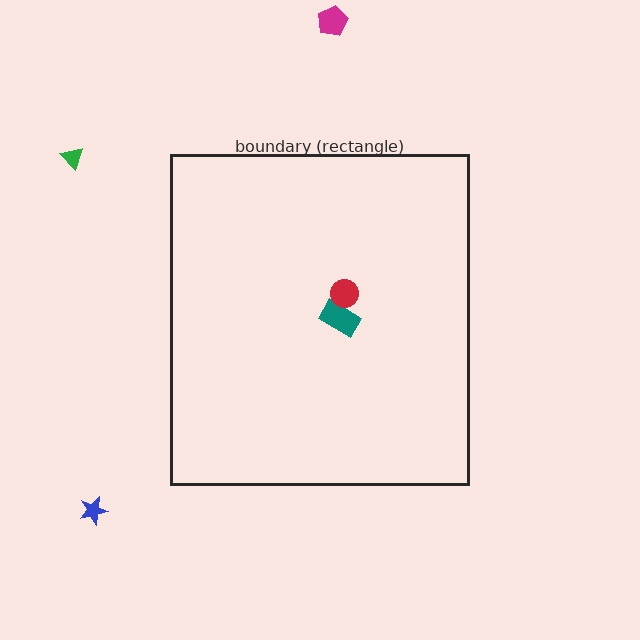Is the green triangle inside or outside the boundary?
Outside.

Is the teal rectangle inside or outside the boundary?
Inside.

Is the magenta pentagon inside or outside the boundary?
Outside.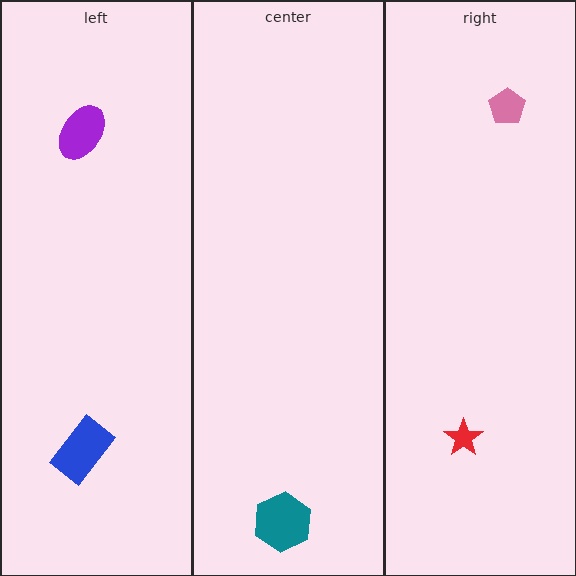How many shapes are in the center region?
1.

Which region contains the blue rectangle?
The left region.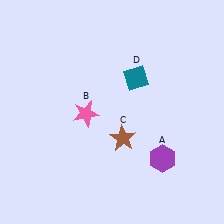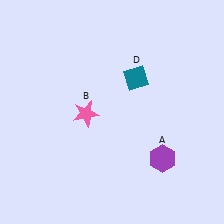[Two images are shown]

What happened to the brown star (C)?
The brown star (C) was removed in Image 2. It was in the bottom-right area of Image 1.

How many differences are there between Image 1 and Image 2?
There is 1 difference between the two images.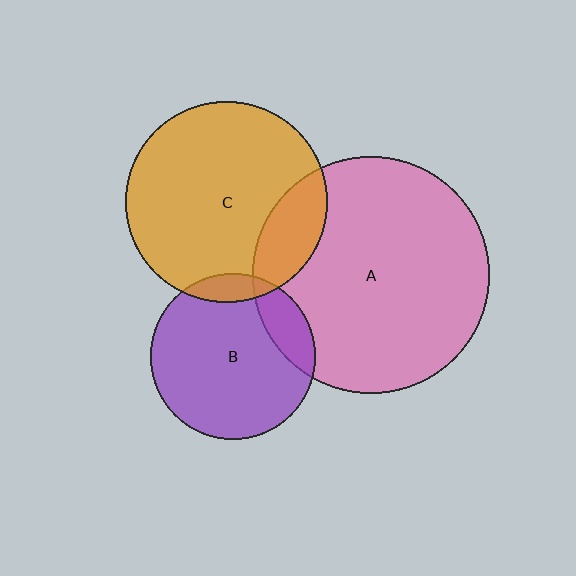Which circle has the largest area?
Circle A (pink).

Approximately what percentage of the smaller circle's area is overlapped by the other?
Approximately 10%.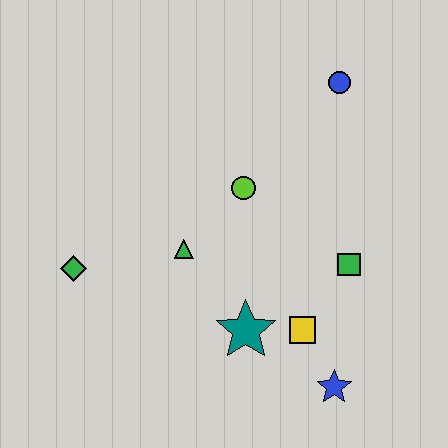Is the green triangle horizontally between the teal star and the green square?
No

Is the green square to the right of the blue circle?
Yes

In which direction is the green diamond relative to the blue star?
The green diamond is to the left of the blue star.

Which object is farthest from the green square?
The green diamond is farthest from the green square.